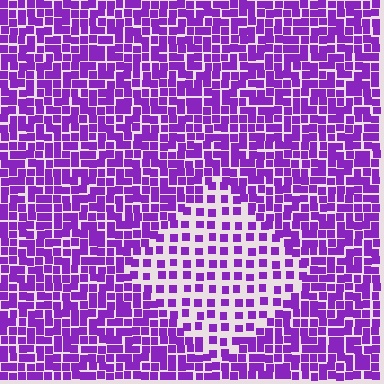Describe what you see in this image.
The image contains small purple elements arranged at two different densities. A diamond-shaped region is visible where the elements are less densely packed than the surrounding area.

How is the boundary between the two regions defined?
The boundary is defined by a change in element density (approximately 2.1x ratio). All elements are the same color, size, and shape.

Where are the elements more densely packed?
The elements are more densely packed outside the diamond boundary.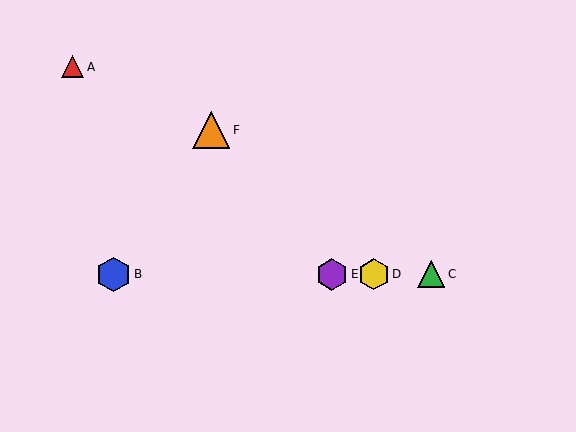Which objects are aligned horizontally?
Objects B, C, D, E are aligned horizontally.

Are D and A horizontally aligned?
No, D is at y≈274 and A is at y≈67.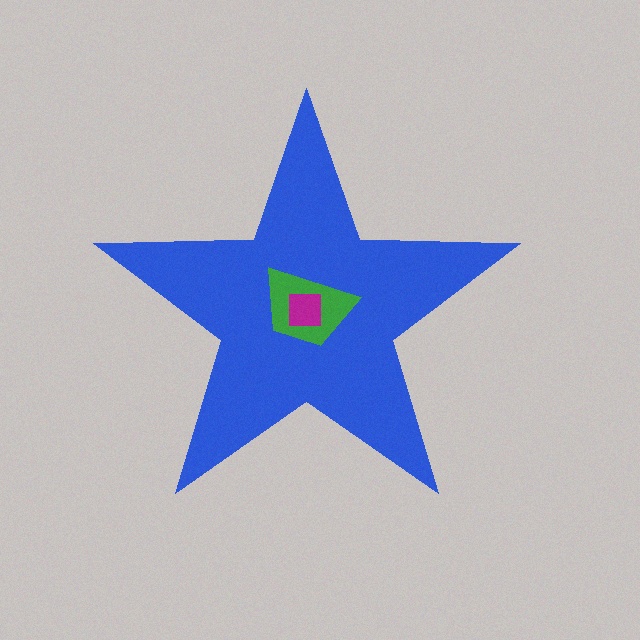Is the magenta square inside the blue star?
Yes.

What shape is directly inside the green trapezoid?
The magenta square.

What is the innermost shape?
The magenta square.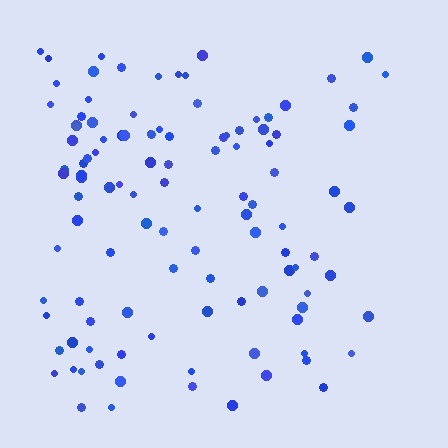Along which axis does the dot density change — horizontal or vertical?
Horizontal.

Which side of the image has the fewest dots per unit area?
The right.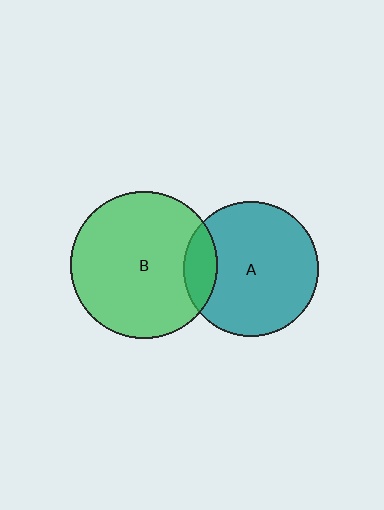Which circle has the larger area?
Circle B (green).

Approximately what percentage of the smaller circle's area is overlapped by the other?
Approximately 15%.